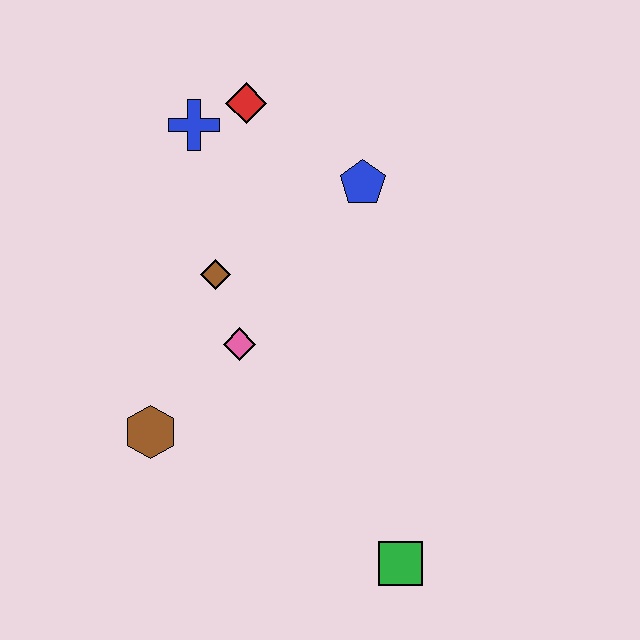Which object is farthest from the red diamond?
The green square is farthest from the red diamond.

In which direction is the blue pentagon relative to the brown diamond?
The blue pentagon is to the right of the brown diamond.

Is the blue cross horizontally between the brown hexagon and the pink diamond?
Yes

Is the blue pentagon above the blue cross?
No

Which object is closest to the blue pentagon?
The red diamond is closest to the blue pentagon.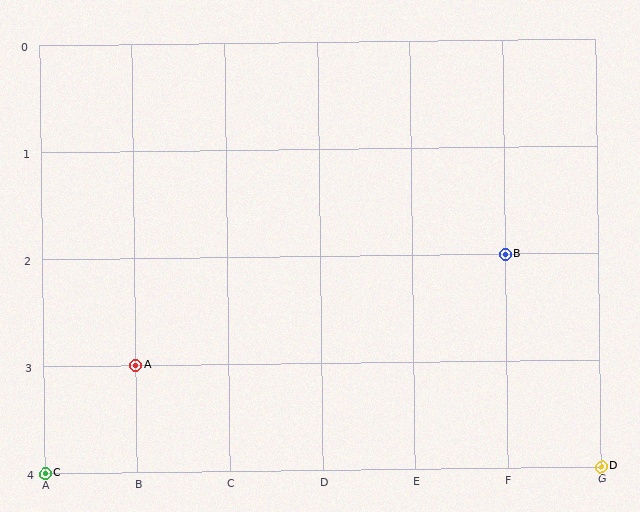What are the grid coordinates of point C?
Point C is at grid coordinates (A, 4).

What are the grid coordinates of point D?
Point D is at grid coordinates (G, 4).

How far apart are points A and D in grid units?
Points A and D are 5 columns and 1 row apart (about 5.1 grid units diagonally).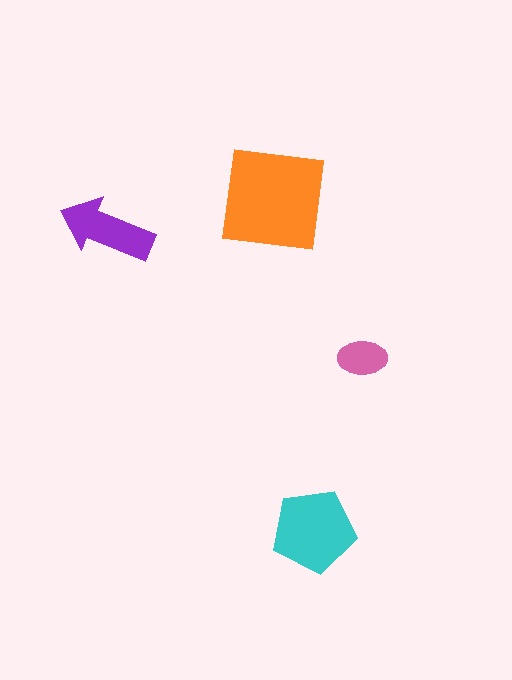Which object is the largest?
The orange square.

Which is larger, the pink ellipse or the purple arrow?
The purple arrow.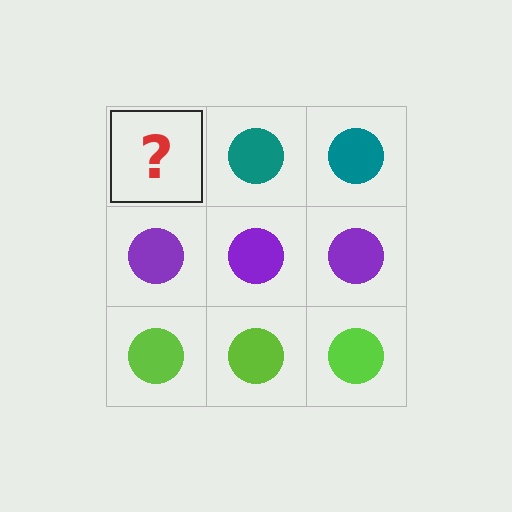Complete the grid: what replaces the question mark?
The question mark should be replaced with a teal circle.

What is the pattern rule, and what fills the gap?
The rule is that each row has a consistent color. The gap should be filled with a teal circle.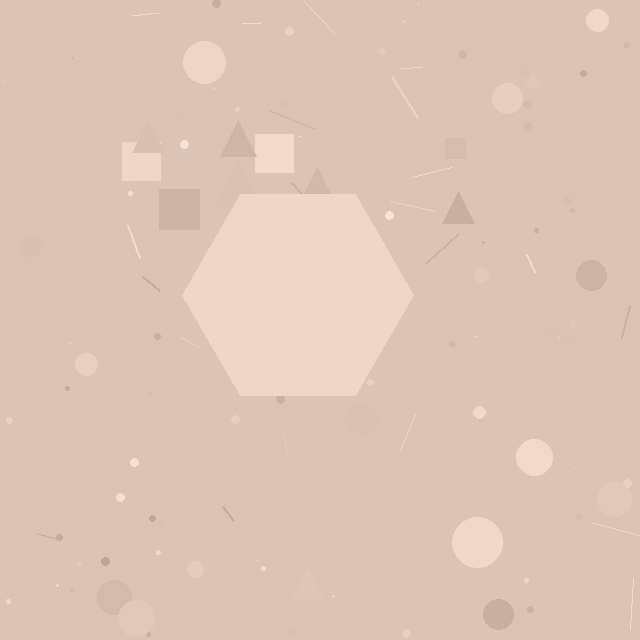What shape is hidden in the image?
A hexagon is hidden in the image.